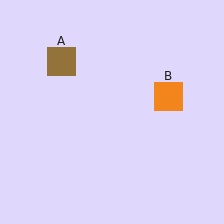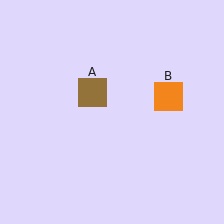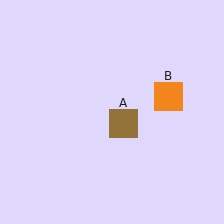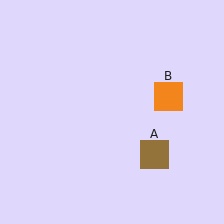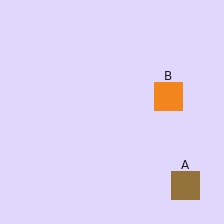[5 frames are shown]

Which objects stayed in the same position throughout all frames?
Orange square (object B) remained stationary.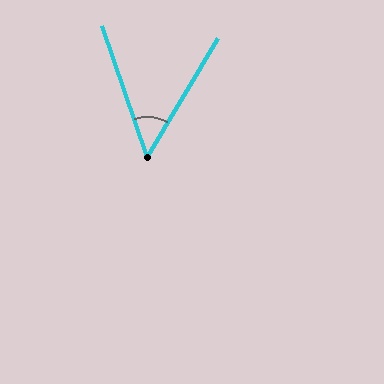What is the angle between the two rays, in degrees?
Approximately 50 degrees.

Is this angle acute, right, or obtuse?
It is acute.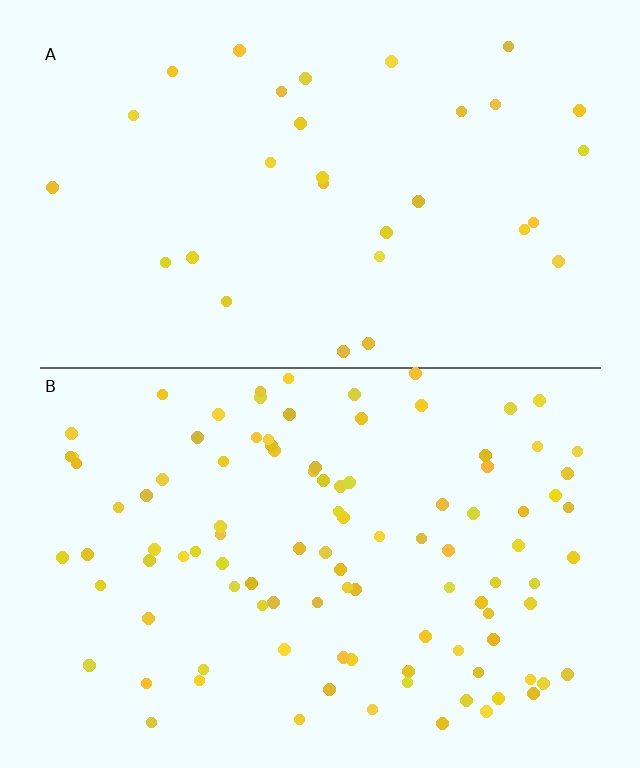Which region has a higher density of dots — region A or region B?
B (the bottom).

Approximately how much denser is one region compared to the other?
Approximately 3.4× — region B over region A.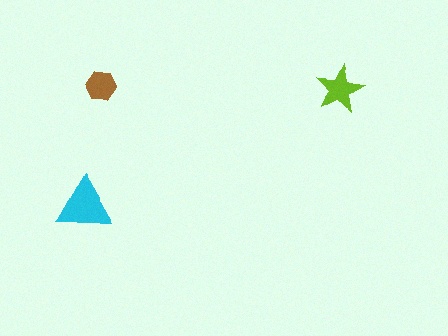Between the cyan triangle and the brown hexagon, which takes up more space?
The cyan triangle.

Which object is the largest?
The cyan triangle.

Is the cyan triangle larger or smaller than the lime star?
Larger.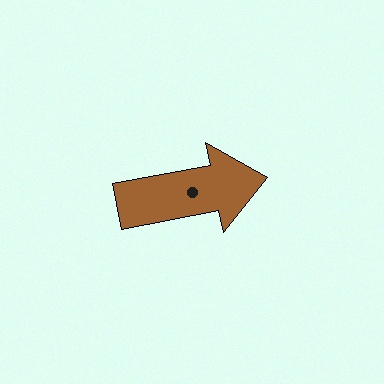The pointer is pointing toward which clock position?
Roughly 3 o'clock.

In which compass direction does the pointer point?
East.